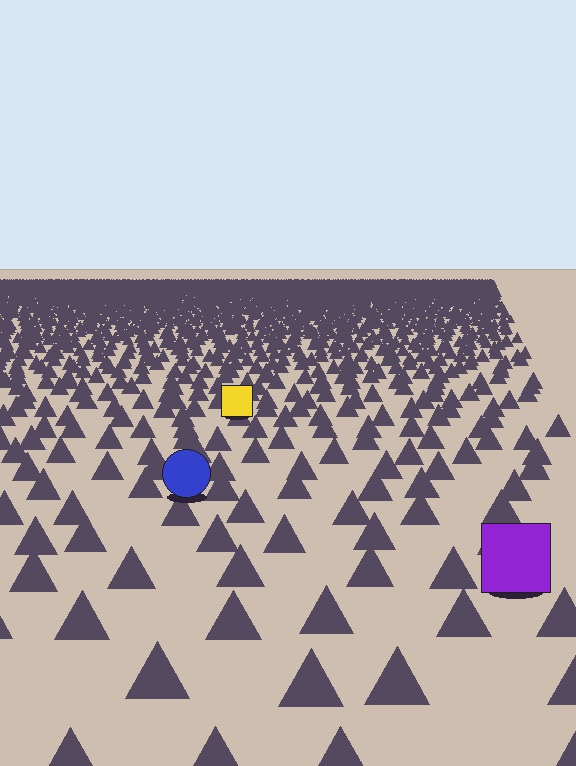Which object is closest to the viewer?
The purple square is closest. The texture marks near it are larger and more spread out.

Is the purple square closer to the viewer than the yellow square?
Yes. The purple square is closer — you can tell from the texture gradient: the ground texture is coarser near it.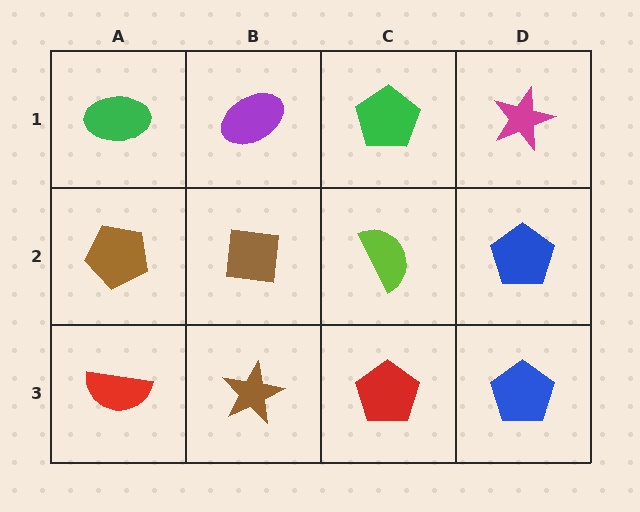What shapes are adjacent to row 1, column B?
A brown square (row 2, column B), a green ellipse (row 1, column A), a green pentagon (row 1, column C).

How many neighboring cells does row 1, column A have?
2.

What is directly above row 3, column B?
A brown square.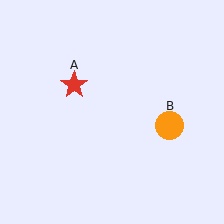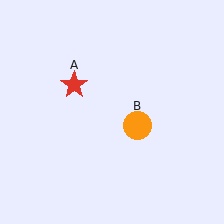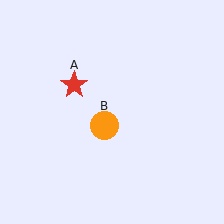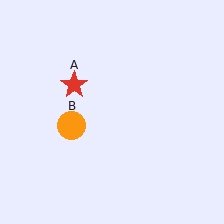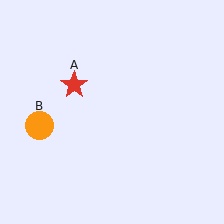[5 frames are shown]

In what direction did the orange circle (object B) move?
The orange circle (object B) moved left.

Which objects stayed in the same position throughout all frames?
Red star (object A) remained stationary.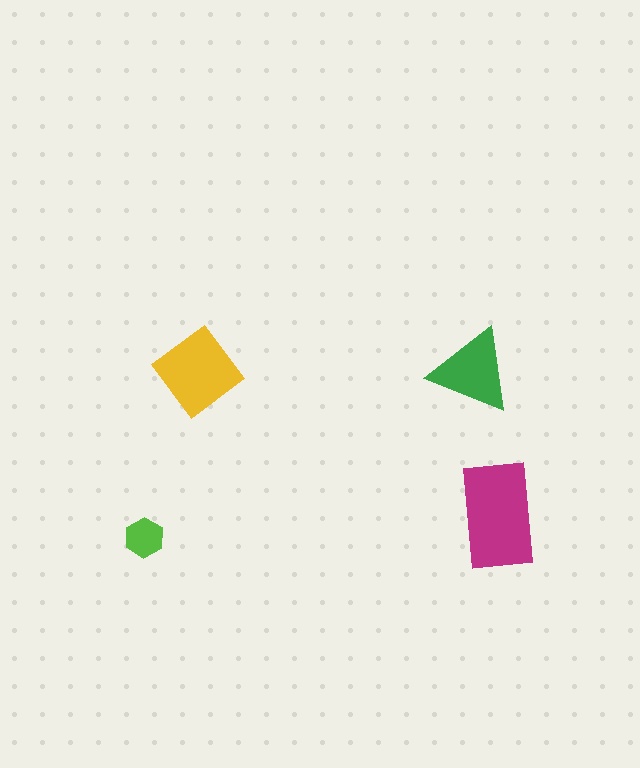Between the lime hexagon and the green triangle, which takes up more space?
The green triangle.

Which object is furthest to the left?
The lime hexagon is leftmost.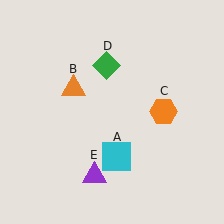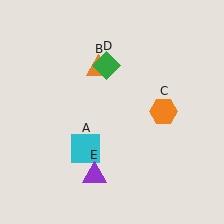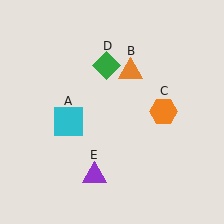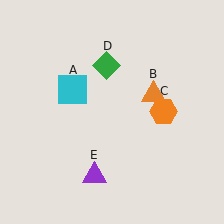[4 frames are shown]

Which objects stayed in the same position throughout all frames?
Orange hexagon (object C) and green diamond (object D) and purple triangle (object E) remained stationary.